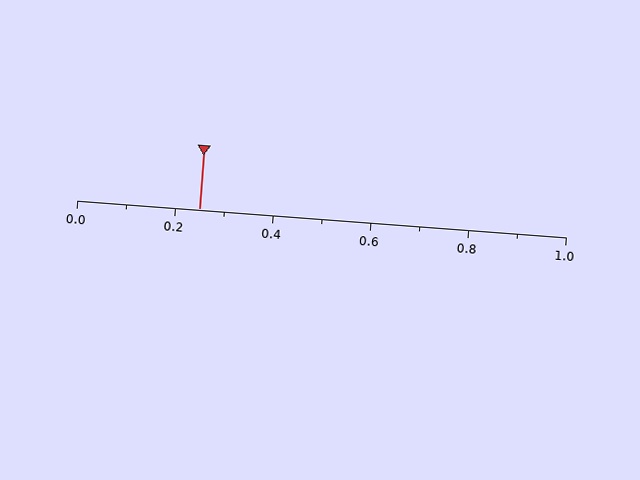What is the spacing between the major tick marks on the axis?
The major ticks are spaced 0.2 apart.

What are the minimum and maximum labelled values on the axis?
The axis runs from 0.0 to 1.0.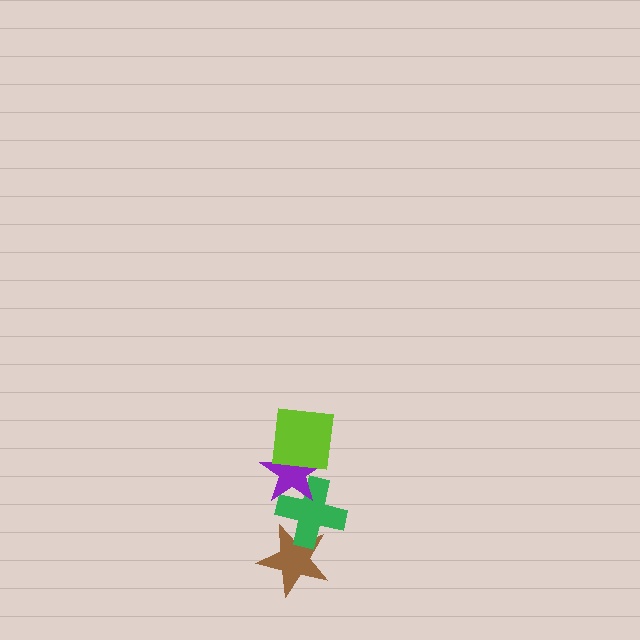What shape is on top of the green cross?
The purple star is on top of the green cross.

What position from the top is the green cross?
The green cross is 3rd from the top.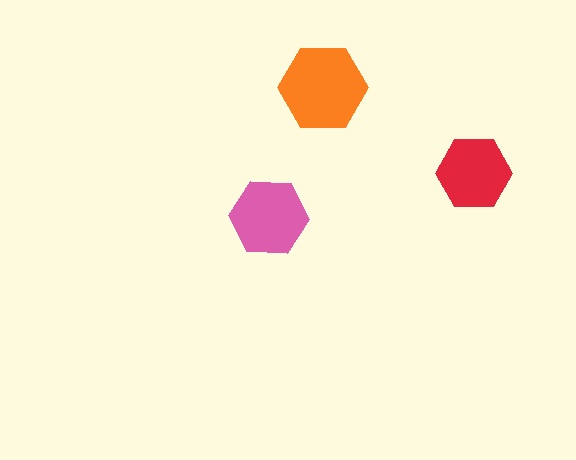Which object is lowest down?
The pink hexagon is bottommost.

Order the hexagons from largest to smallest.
the orange one, the pink one, the red one.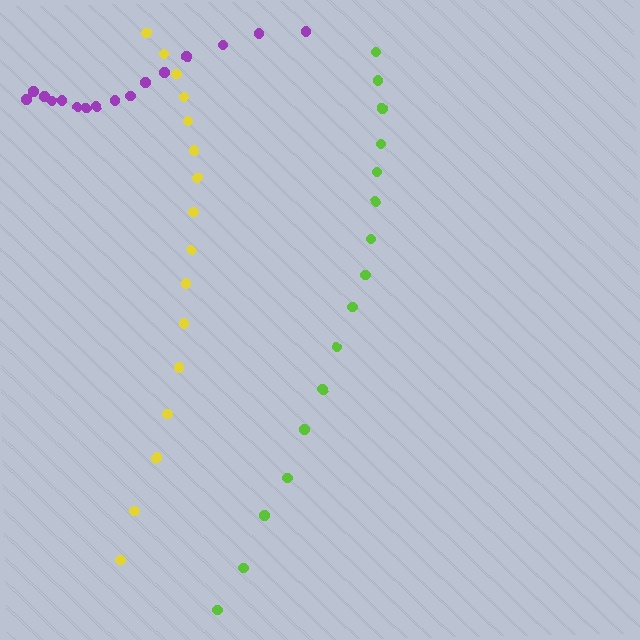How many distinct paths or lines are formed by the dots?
There are 3 distinct paths.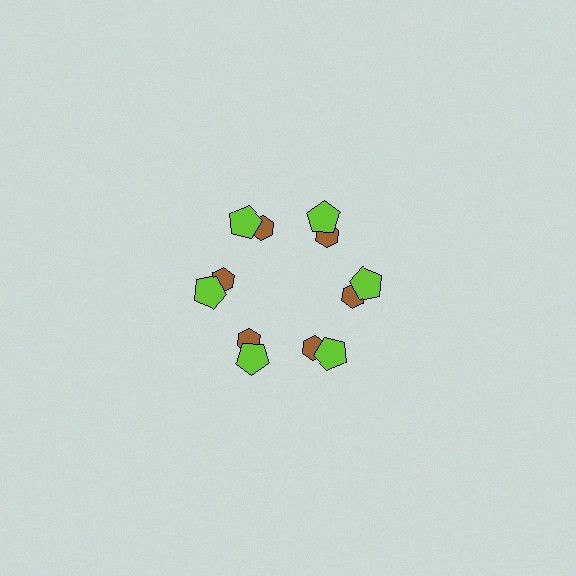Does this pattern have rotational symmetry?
Yes, this pattern has 6-fold rotational symmetry. It looks the same after rotating 60 degrees around the center.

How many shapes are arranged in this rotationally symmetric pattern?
There are 12 shapes, arranged in 6 groups of 2.